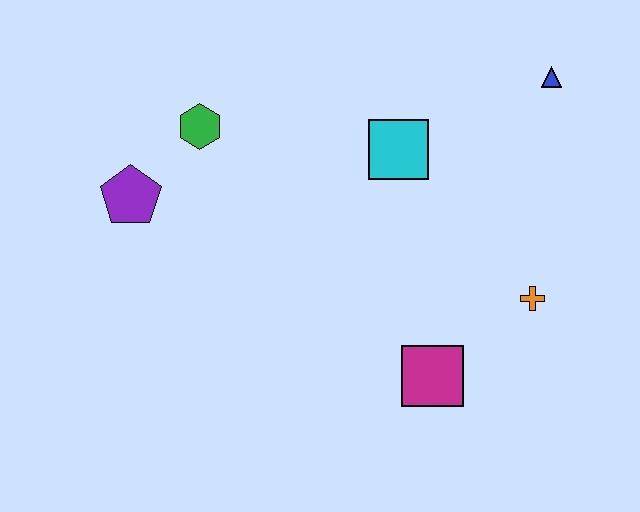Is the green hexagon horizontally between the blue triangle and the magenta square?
No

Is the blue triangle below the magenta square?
No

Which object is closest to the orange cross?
The magenta square is closest to the orange cross.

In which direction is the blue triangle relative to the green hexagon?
The blue triangle is to the right of the green hexagon.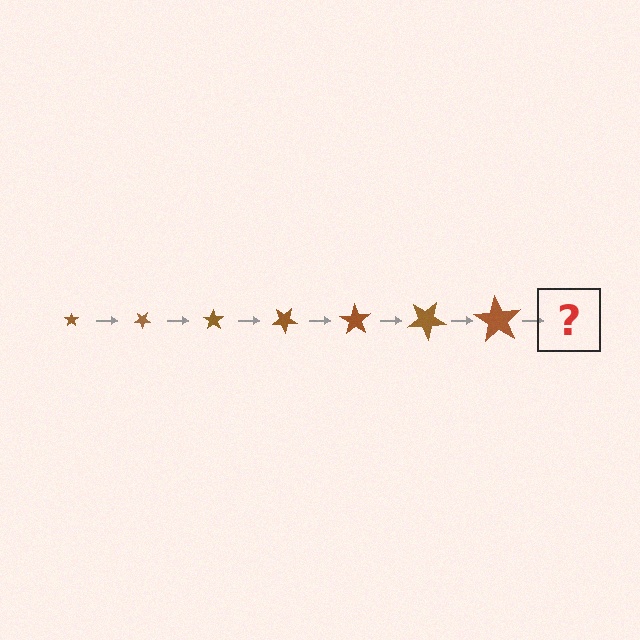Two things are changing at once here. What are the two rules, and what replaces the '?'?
The two rules are that the star grows larger each step and it rotates 35 degrees each step. The '?' should be a star, larger than the previous one and rotated 245 degrees from the start.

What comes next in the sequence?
The next element should be a star, larger than the previous one and rotated 245 degrees from the start.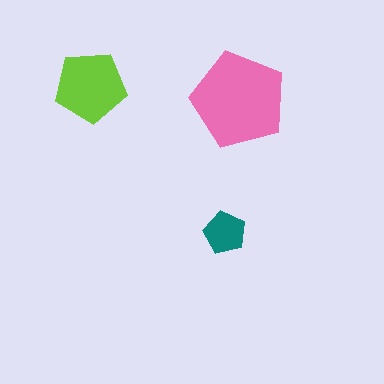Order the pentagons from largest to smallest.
the pink one, the lime one, the teal one.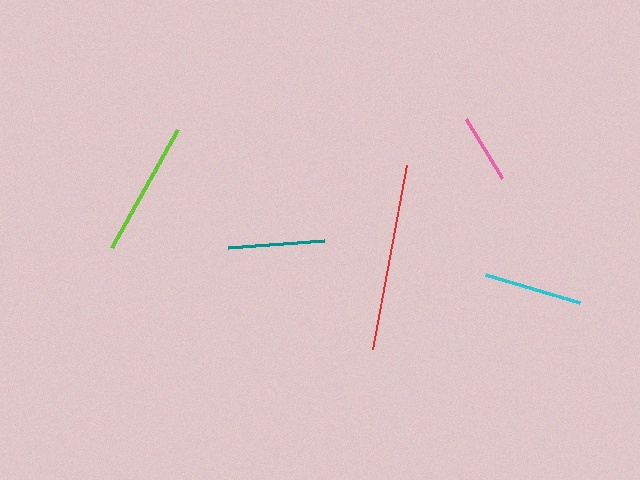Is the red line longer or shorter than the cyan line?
The red line is longer than the cyan line.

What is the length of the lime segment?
The lime segment is approximately 136 pixels long.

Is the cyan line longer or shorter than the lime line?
The lime line is longer than the cyan line.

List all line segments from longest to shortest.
From longest to shortest: red, lime, cyan, teal, pink.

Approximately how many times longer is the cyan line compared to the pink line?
The cyan line is approximately 1.4 times the length of the pink line.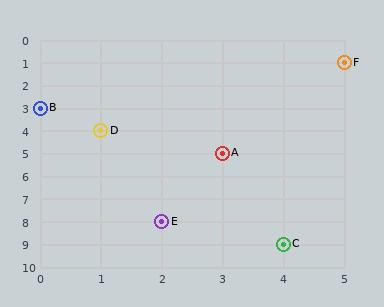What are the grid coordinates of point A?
Point A is at grid coordinates (3, 5).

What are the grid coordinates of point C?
Point C is at grid coordinates (4, 9).